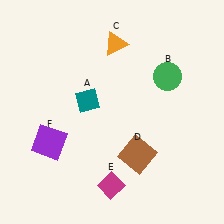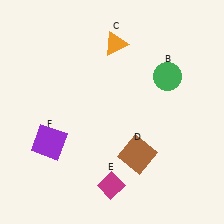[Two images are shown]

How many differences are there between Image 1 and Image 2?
There is 1 difference between the two images.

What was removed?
The teal diamond (A) was removed in Image 2.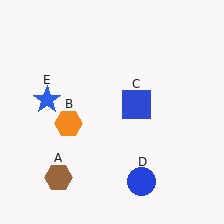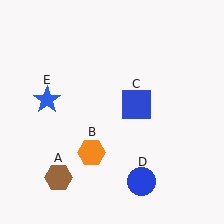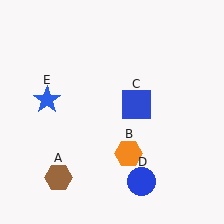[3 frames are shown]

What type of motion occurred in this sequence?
The orange hexagon (object B) rotated counterclockwise around the center of the scene.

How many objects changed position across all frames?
1 object changed position: orange hexagon (object B).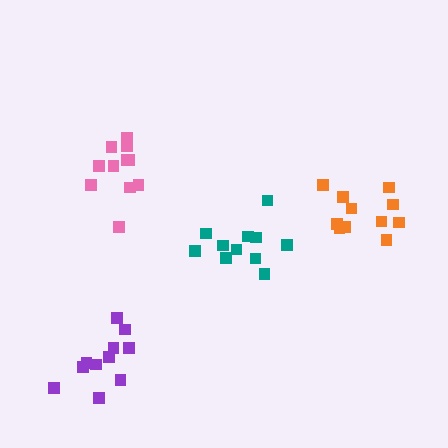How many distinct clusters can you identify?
There are 4 distinct clusters.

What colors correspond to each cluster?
The clusters are colored: teal, purple, orange, pink.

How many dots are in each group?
Group 1: 11 dots, Group 2: 11 dots, Group 3: 11 dots, Group 4: 11 dots (44 total).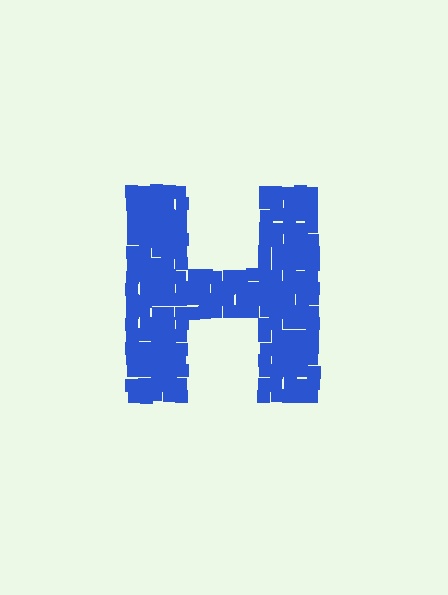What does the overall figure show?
The overall figure shows the letter H.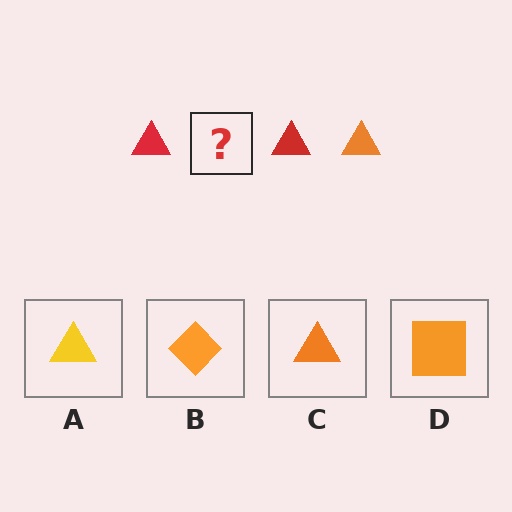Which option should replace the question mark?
Option C.